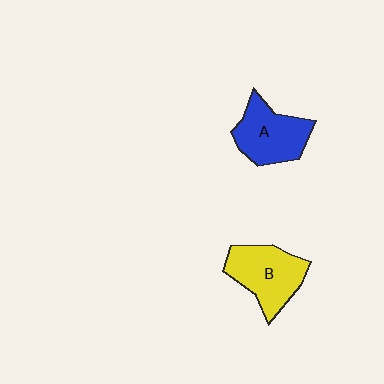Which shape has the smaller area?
Shape A (blue).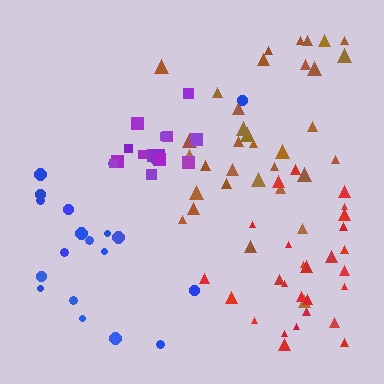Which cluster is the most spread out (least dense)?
Blue.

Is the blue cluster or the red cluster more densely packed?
Red.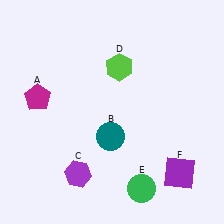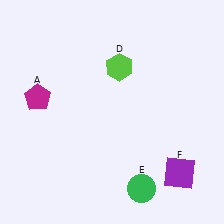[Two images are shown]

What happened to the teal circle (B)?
The teal circle (B) was removed in Image 2. It was in the bottom-left area of Image 1.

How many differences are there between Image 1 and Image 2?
There are 2 differences between the two images.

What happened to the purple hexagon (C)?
The purple hexagon (C) was removed in Image 2. It was in the bottom-left area of Image 1.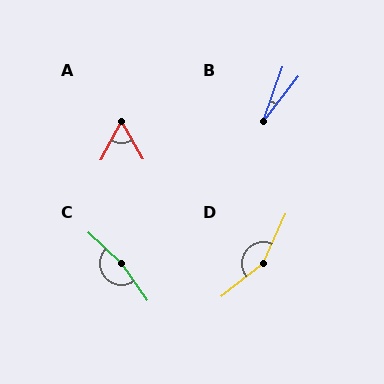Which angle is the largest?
C, at approximately 168 degrees.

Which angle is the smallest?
B, at approximately 18 degrees.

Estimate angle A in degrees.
Approximately 58 degrees.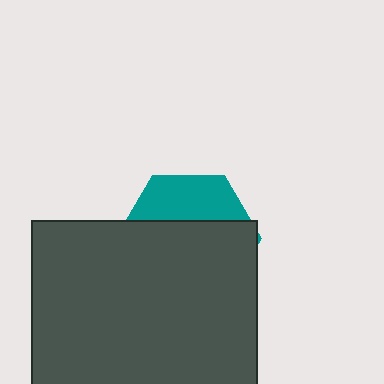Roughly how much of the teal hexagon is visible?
A small part of it is visible (roughly 32%).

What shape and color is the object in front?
The object in front is a dark gray square.